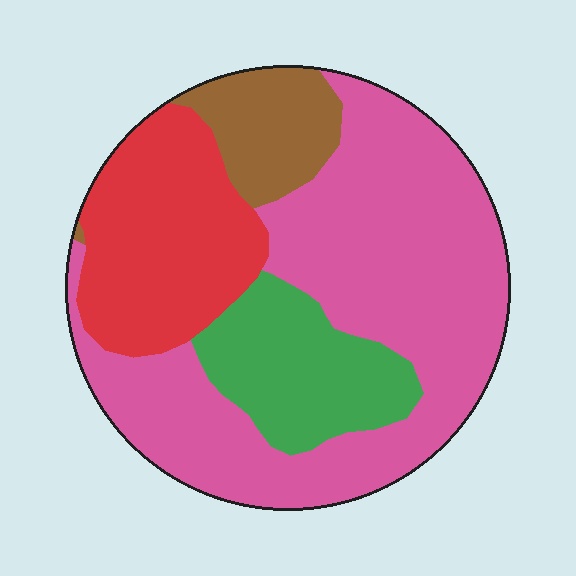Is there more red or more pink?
Pink.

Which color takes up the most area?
Pink, at roughly 55%.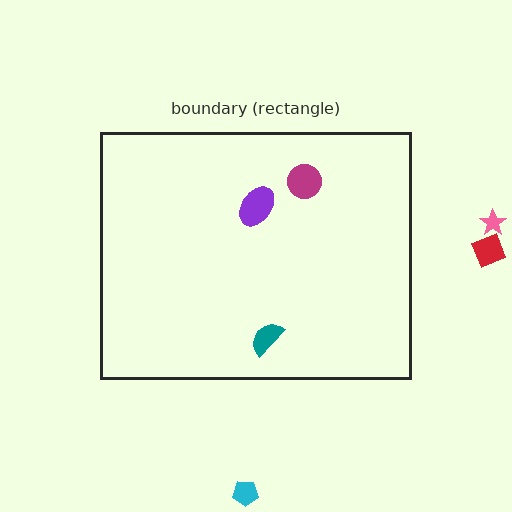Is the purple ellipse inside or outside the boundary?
Inside.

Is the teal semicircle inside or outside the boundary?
Inside.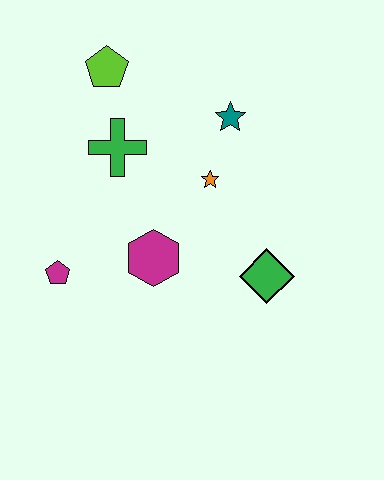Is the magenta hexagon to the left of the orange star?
Yes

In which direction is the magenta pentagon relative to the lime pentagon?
The magenta pentagon is below the lime pentagon.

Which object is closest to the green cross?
The lime pentagon is closest to the green cross.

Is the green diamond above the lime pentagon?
No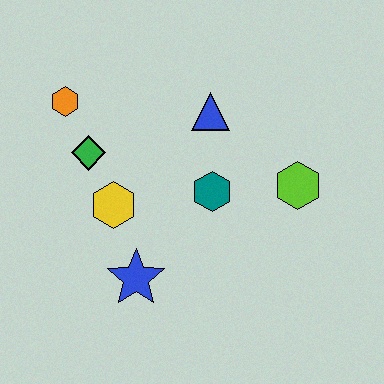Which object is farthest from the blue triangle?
The blue star is farthest from the blue triangle.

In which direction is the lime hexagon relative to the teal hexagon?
The lime hexagon is to the right of the teal hexagon.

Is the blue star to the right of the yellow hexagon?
Yes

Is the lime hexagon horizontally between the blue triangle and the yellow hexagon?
No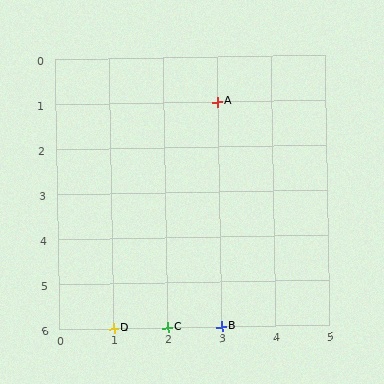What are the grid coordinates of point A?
Point A is at grid coordinates (3, 1).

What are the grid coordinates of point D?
Point D is at grid coordinates (1, 6).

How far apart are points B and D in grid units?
Points B and D are 2 columns apart.